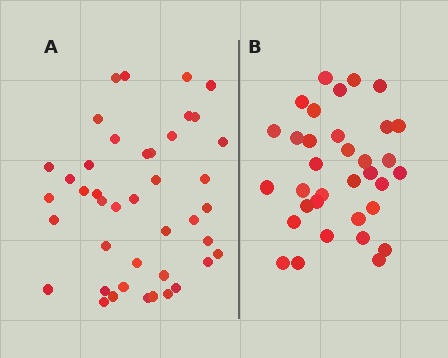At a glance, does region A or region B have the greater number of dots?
Region A (the left region) has more dots.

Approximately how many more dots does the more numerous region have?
Region A has roughly 8 or so more dots than region B.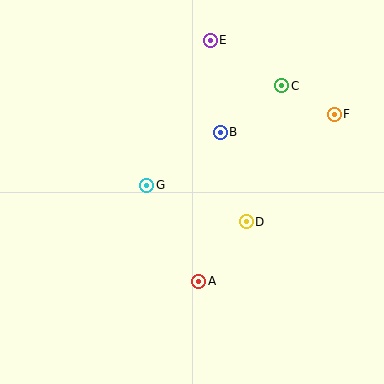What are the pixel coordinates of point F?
Point F is at (334, 114).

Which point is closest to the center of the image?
Point G at (147, 185) is closest to the center.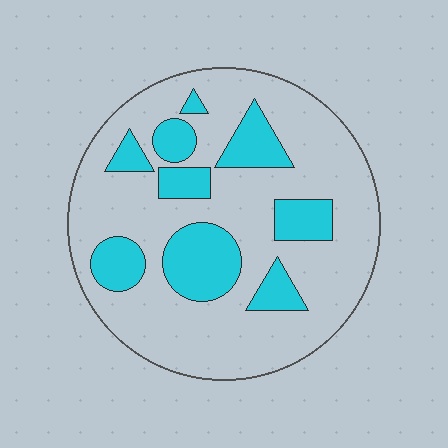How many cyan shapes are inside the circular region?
9.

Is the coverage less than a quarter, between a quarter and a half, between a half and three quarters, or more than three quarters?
Between a quarter and a half.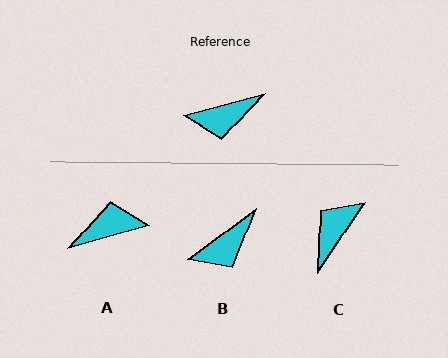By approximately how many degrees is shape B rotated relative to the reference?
Approximately 22 degrees counter-clockwise.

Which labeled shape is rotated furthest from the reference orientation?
A, about 179 degrees away.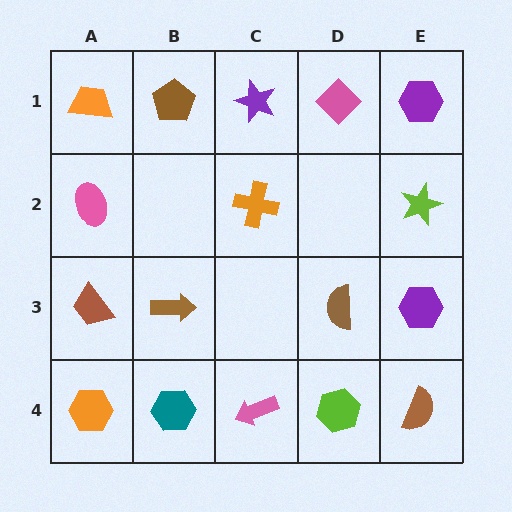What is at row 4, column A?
An orange hexagon.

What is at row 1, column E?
A purple hexagon.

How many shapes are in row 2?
3 shapes.